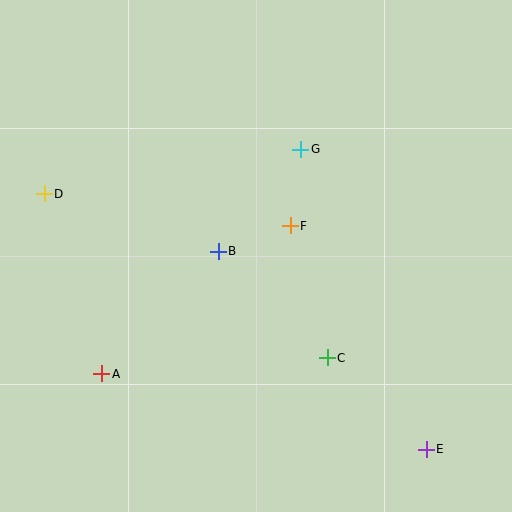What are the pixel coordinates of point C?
Point C is at (327, 358).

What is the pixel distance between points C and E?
The distance between C and E is 134 pixels.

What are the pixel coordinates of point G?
Point G is at (301, 149).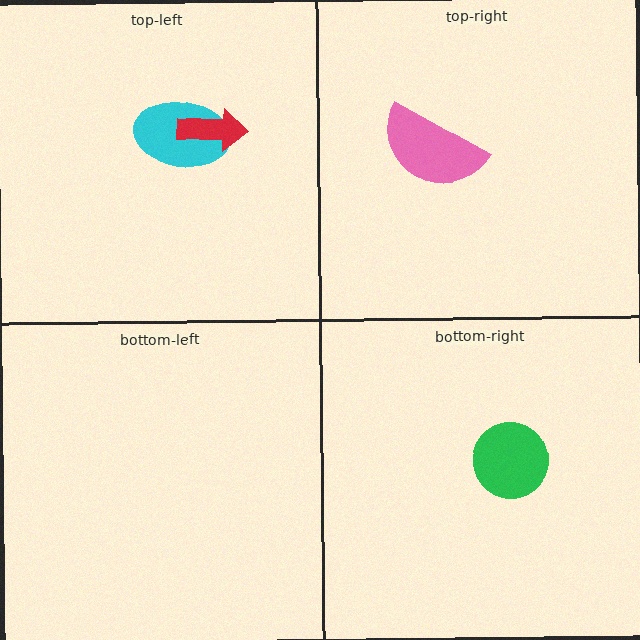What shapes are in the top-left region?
The cyan ellipse, the red arrow.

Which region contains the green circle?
The bottom-right region.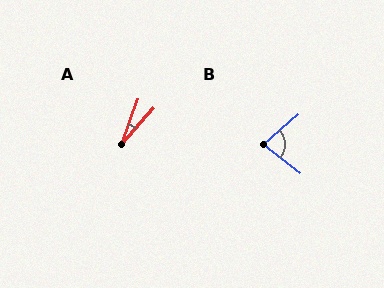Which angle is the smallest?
A, at approximately 21 degrees.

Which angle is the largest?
B, at approximately 79 degrees.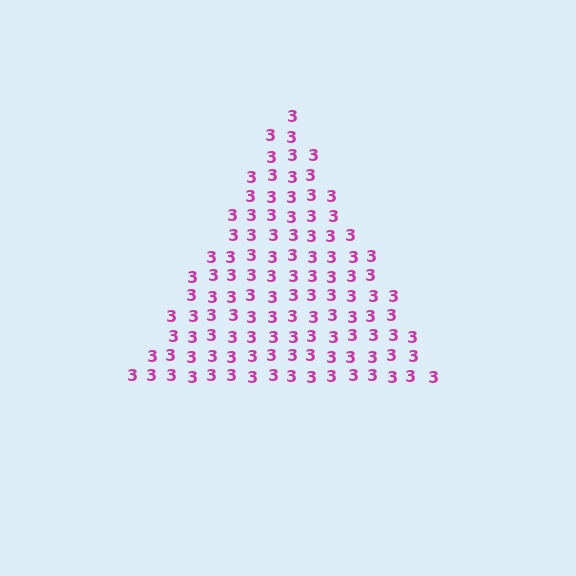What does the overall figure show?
The overall figure shows a triangle.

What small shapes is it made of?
It is made of small digit 3's.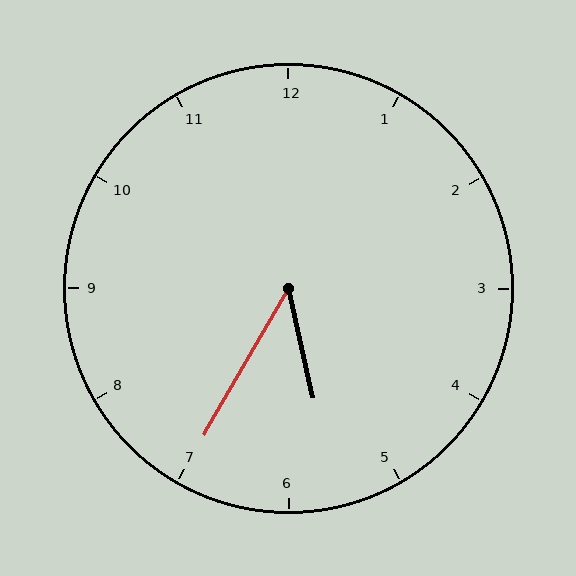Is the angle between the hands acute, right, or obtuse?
It is acute.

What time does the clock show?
5:35.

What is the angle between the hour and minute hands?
Approximately 42 degrees.